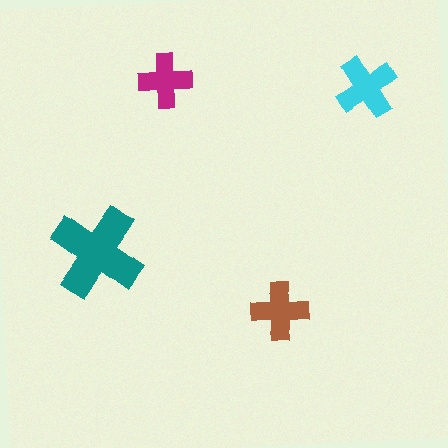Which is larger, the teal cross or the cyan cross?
The teal one.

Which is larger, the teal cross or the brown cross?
The teal one.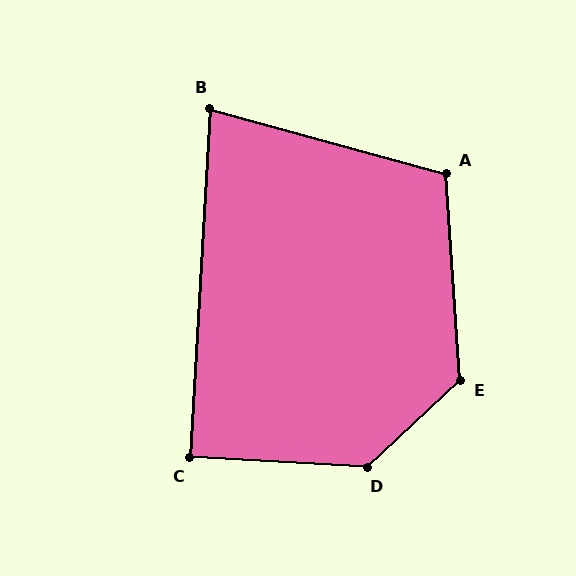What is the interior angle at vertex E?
Approximately 129 degrees (obtuse).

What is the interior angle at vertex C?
Approximately 90 degrees (approximately right).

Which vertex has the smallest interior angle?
B, at approximately 78 degrees.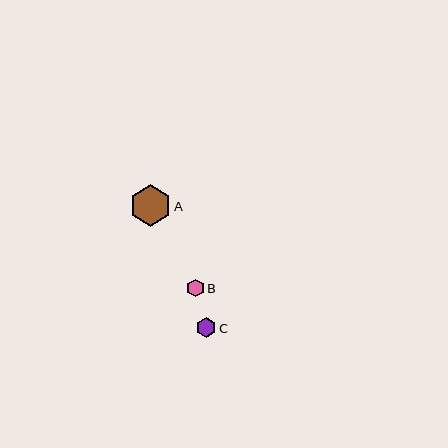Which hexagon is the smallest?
Hexagon B is the smallest with a size of approximately 18 pixels.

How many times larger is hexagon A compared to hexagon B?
Hexagon A is approximately 2.3 times the size of hexagon B.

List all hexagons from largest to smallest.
From largest to smallest: A, C, B.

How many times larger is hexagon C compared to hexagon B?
Hexagon C is approximately 1.1 times the size of hexagon B.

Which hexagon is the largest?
Hexagon A is the largest with a size of approximately 41 pixels.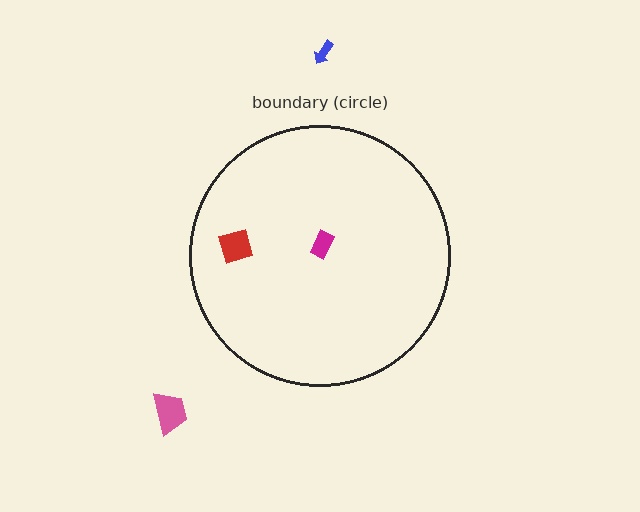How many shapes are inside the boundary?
2 inside, 2 outside.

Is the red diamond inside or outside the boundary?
Inside.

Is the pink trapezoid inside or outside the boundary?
Outside.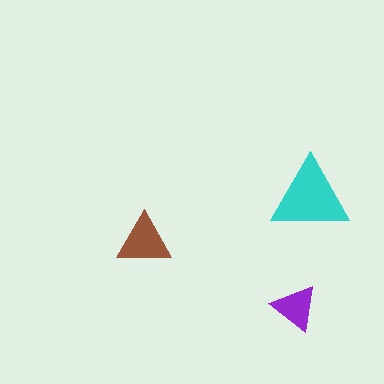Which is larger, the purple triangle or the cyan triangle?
The cyan one.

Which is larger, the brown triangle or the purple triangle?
The brown one.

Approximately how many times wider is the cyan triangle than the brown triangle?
About 1.5 times wider.